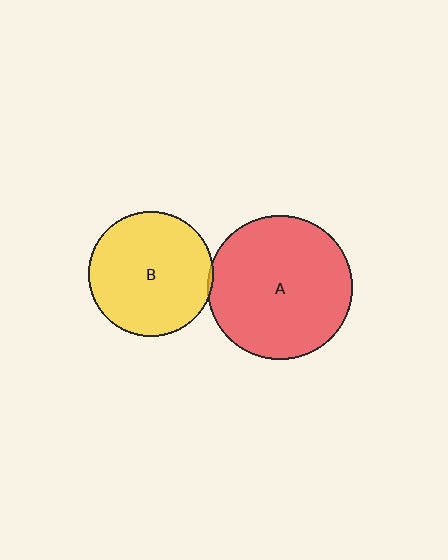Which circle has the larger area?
Circle A (red).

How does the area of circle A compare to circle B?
Approximately 1.3 times.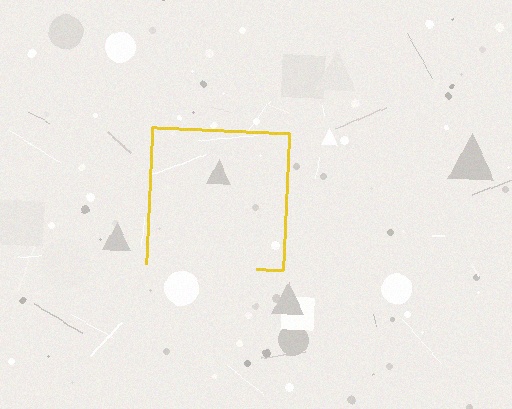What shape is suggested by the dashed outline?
The dashed outline suggests a square.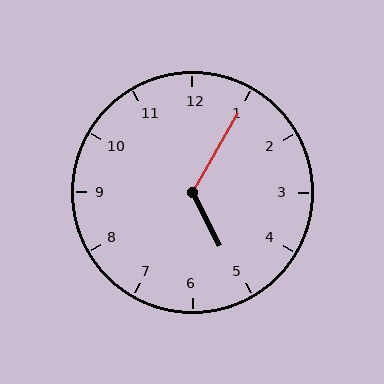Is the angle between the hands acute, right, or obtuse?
It is obtuse.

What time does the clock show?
5:05.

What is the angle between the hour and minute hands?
Approximately 122 degrees.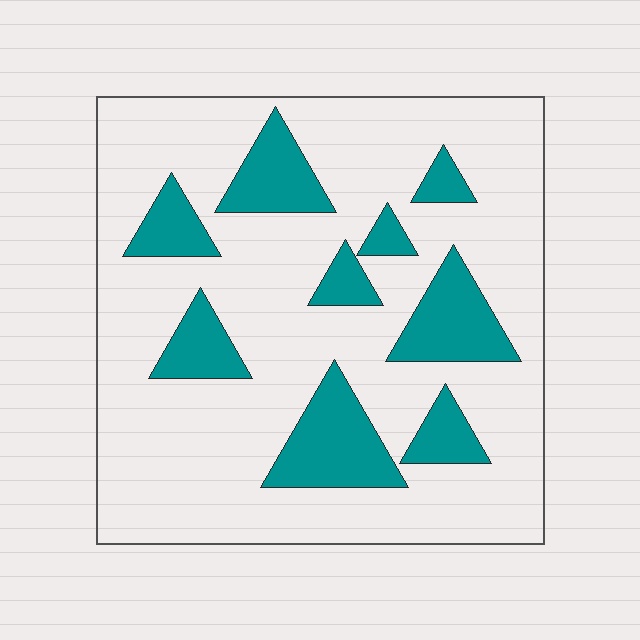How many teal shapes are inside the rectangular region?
9.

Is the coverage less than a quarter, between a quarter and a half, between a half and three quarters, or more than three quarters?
Less than a quarter.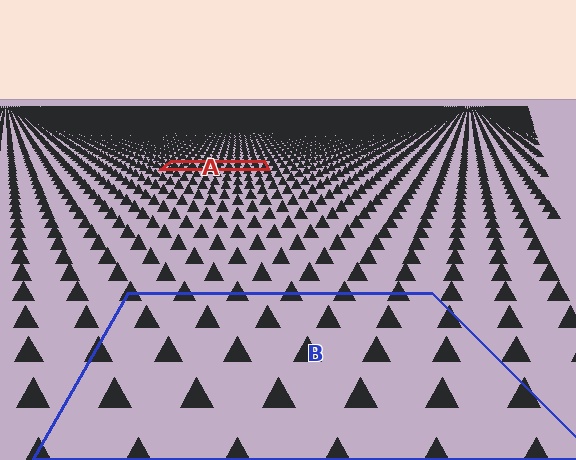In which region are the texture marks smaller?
The texture marks are smaller in region A, because it is farther away.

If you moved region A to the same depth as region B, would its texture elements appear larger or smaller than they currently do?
They would appear larger. At a closer depth, the same texture elements are projected at a bigger on-screen size.